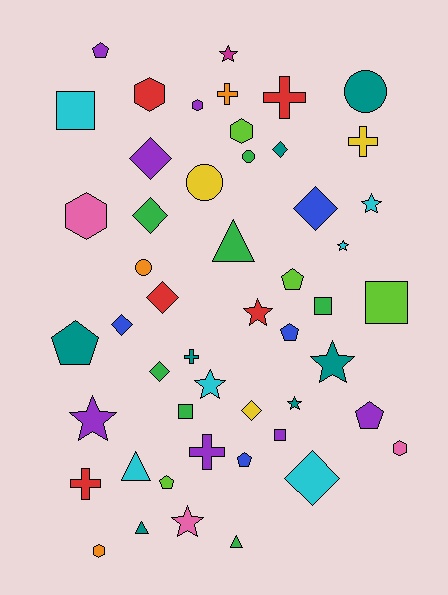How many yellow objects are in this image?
There are 3 yellow objects.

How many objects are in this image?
There are 50 objects.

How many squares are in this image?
There are 5 squares.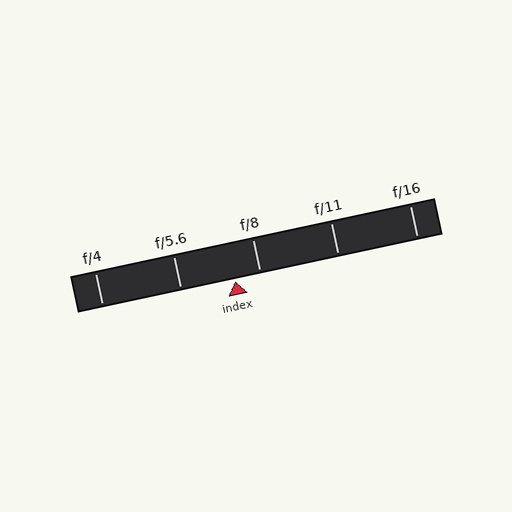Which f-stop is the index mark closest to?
The index mark is closest to f/8.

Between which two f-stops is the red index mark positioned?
The index mark is between f/5.6 and f/8.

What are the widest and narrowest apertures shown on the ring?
The widest aperture shown is f/4 and the narrowest is f/16.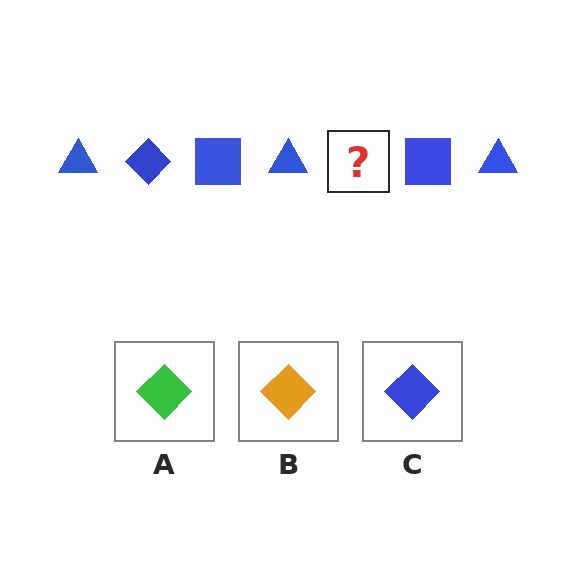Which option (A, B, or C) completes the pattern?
C.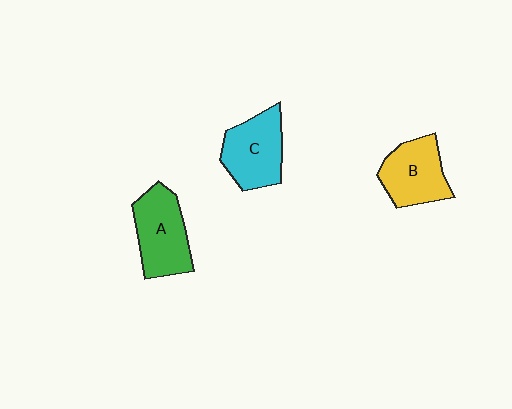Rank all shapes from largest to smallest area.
From largest to smallest: A (green), C (cyan), B (yellow).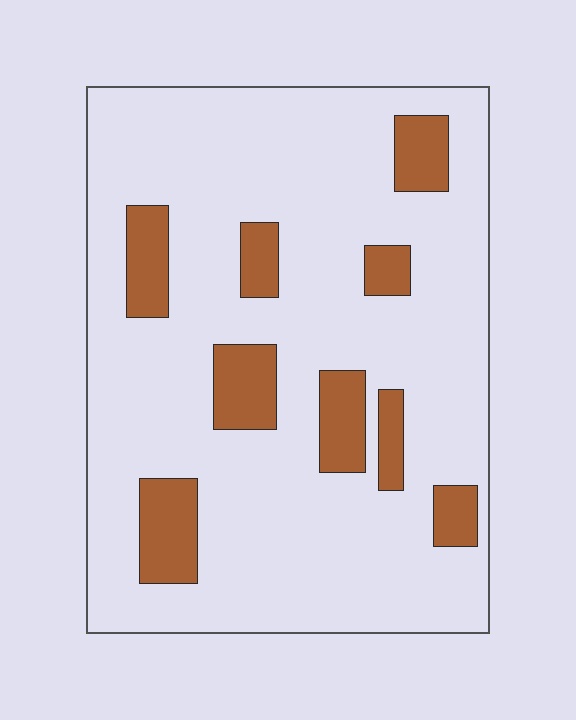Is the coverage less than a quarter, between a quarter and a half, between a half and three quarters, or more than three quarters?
Less than a quarter.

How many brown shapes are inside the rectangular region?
9.